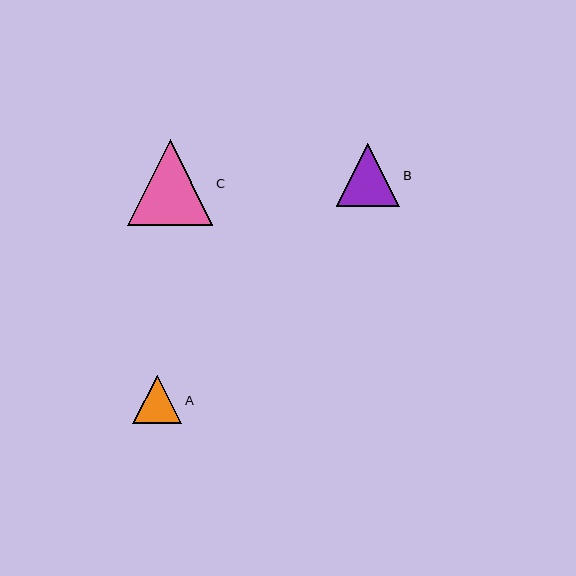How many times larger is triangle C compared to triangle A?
Triangle C is approximately 1.8 times the size of triangle A.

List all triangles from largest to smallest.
From largest to smallest: C, B, A.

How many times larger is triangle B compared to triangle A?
Triangle B is approximately 1.3 times the size of triangle A.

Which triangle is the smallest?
Triangle A is the smallest with a size of approximately 49 pixels.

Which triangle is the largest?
Triangle C is the largest with a size of approximately 86 pixels.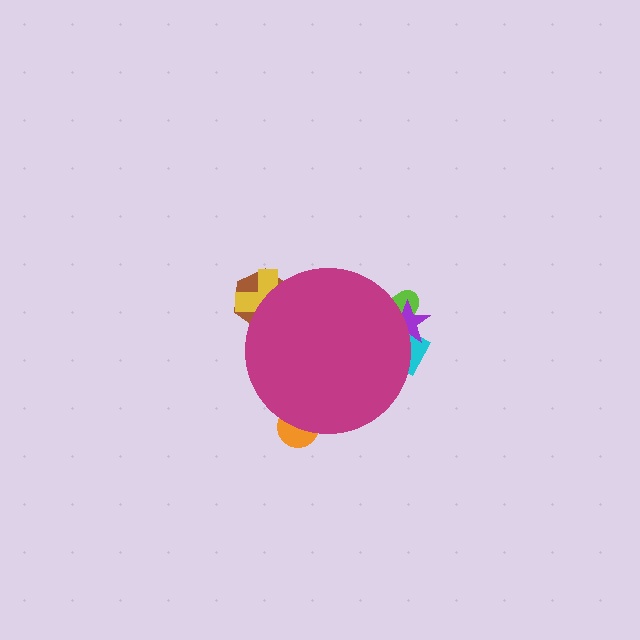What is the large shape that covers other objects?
A magenta circle.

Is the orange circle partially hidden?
Yes, the orange circle is partially hidden behind the magenta circle.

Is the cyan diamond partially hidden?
Yes, the cyan diamond is partially hidden behind the magenta circle.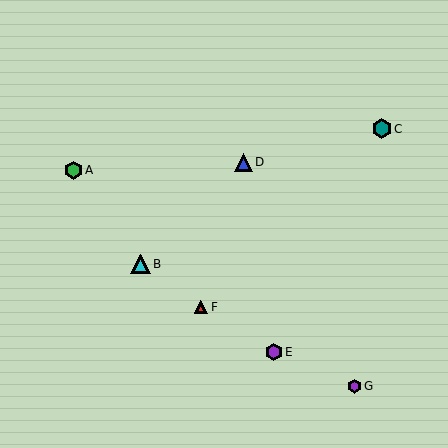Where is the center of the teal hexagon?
The center of the teal hexagon is at (382, 129).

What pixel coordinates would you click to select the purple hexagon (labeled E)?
Click at (274, 352) to select the purple hexagon E.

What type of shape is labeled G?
Shape G is a purple hexagon.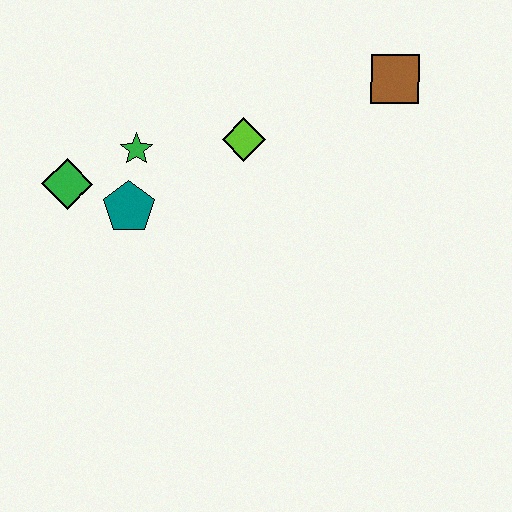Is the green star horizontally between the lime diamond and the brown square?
No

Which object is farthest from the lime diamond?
The green diamond is farthest from the lime diamond.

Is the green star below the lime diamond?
Yes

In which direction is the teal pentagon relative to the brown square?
The teal pentagon is to the left of the brown square.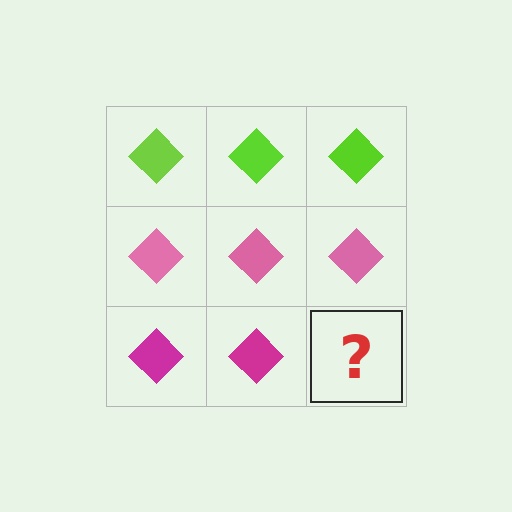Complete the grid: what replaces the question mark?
The question mark should be replaced with a magenta diamond.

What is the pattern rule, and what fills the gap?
The rule is that each row has a consistent color. The gap should be filled with a magenta diamond.